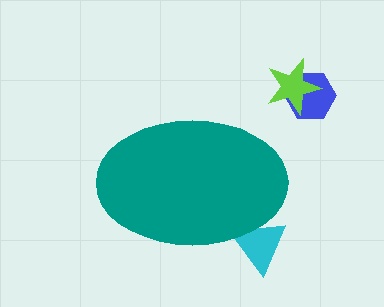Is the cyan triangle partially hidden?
Yes, the cyan triangle is partially hidden behind the teal ellipse.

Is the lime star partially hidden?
No, the lime star is fully visible.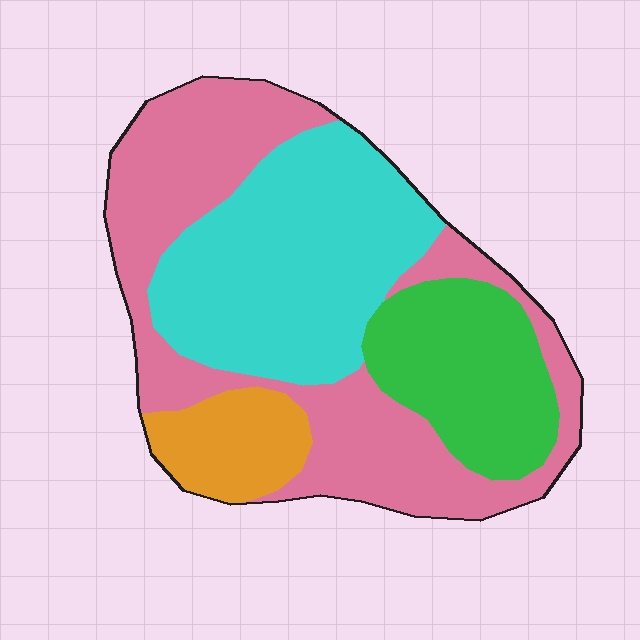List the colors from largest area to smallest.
From largest to smallest: pink, cyan, green, orange.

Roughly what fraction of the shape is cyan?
Cyan takes up between a sixth and a third of the shape.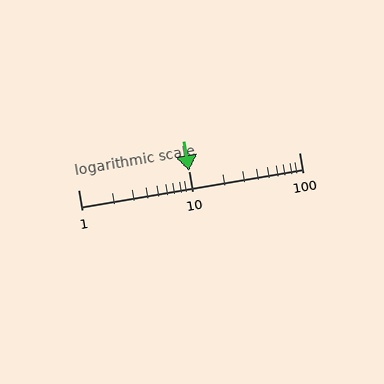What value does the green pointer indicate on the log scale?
The pointer indicates approximately 10.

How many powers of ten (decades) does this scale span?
The scale spans 2 decades, from 1 to 100.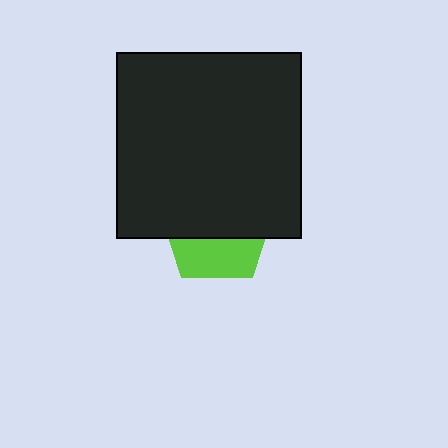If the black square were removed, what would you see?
You would see the complete lime pentagon.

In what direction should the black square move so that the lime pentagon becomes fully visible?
The black square should move up. That is the shortest direction to clear the overlap and leave the lime pentagon fully visible.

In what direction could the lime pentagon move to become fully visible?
The lime pentagon could move down. That would shift it out from behind the black square entirely.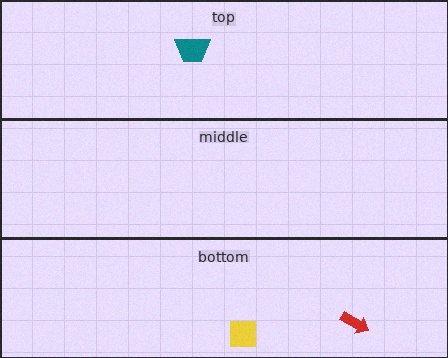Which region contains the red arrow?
The bottom region.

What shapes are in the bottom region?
The red arrow, the yellow square.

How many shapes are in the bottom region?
2.